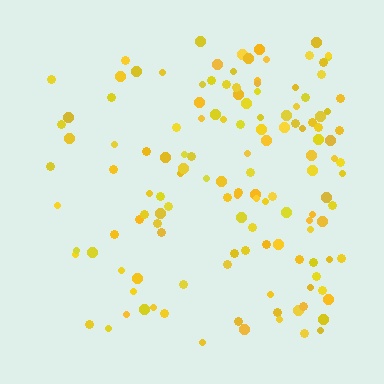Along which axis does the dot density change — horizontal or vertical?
Horizontal.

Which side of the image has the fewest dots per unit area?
The left.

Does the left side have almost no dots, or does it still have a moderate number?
Still a moderate number, just noticeably fewer than the right.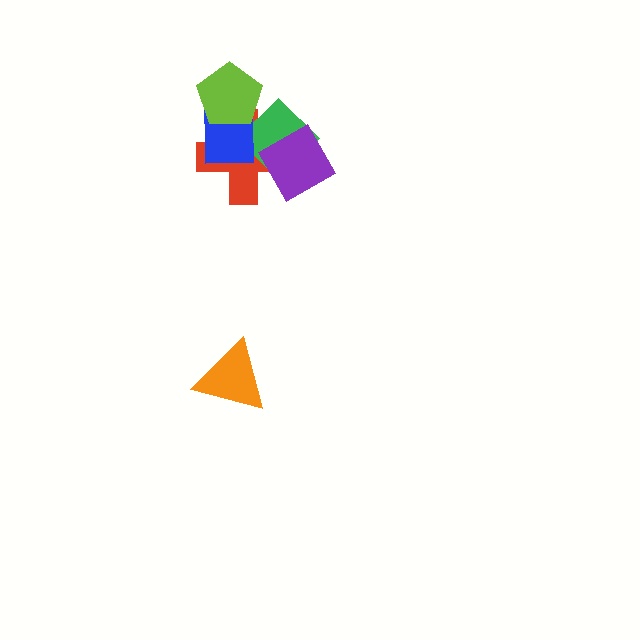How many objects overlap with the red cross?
4 objects overlap with the red cross.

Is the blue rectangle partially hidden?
Yes, it is partially covered by another shape.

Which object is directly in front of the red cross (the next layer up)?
The green diamond is directly in front of the red cross.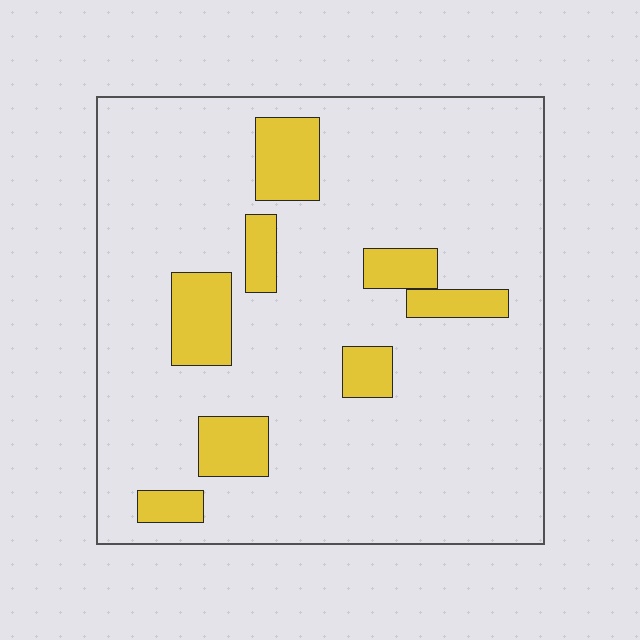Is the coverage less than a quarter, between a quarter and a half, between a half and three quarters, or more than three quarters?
Less than a quarter.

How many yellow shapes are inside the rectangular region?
8.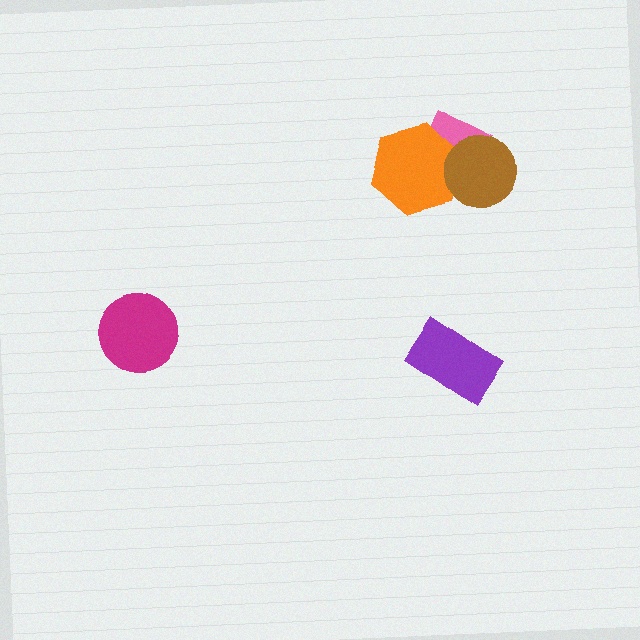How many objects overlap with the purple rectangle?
0 objects overlap with the purple rectangle.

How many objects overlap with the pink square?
2 objects overlap with the pink square.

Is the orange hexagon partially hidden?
Yes, it is partially covered by another shape.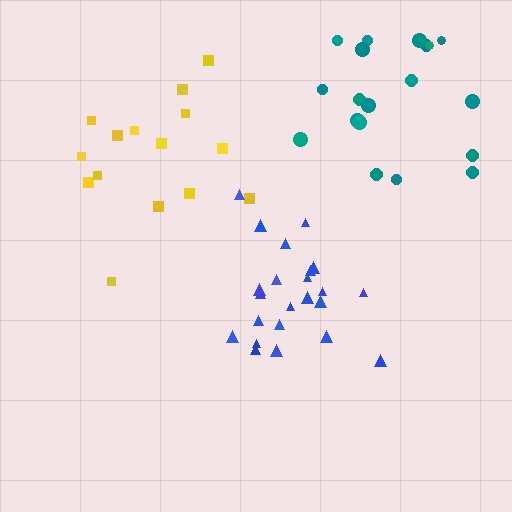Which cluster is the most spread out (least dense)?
Teal.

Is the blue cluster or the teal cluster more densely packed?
Blue.